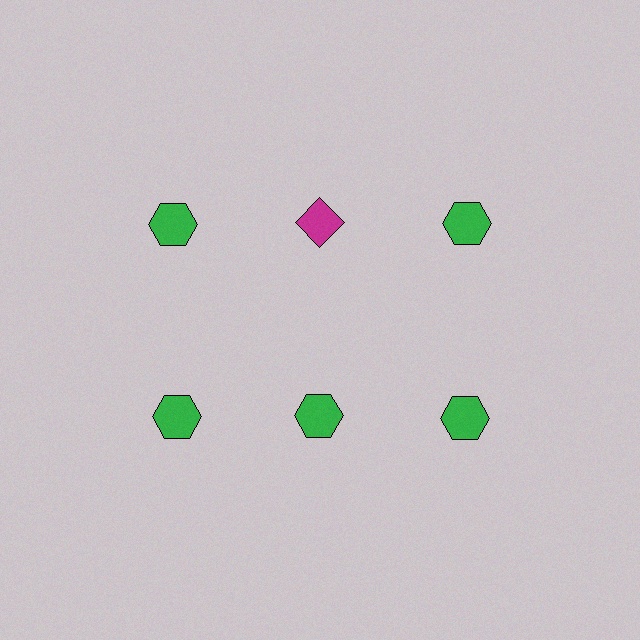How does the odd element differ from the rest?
It differs in both color (magenta instead of green) and shape (diamond instead of hexagon).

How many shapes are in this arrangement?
There are 6 shapes arranged in a grid pattern.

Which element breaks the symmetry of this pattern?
The magenta diamond in the top row, second from left column breaks the symmetry. All other shapes are green hexagons.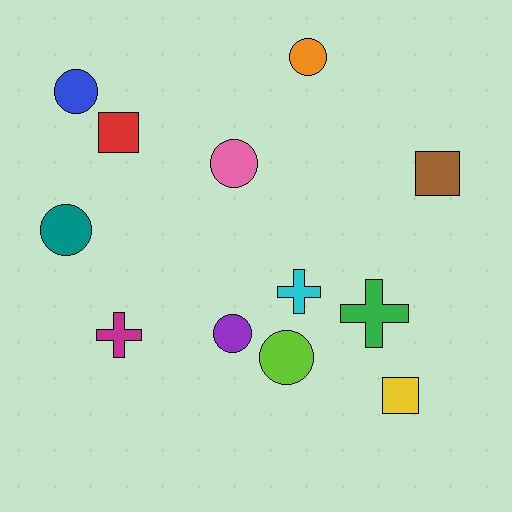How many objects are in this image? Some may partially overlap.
There are 12 objects.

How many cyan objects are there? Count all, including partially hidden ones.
There is 1 cyan object.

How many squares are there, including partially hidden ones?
There are 3 squares.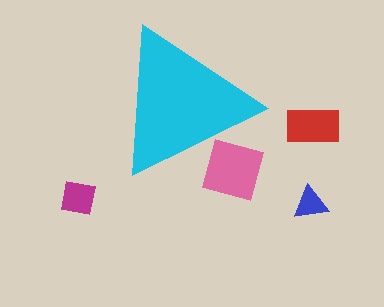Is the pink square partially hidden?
Yes, the pink square is partially hidden behind the cyan triangle.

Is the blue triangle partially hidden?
No, the blue triangle is fully visible.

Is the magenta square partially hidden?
No, the magenta square is fully visible.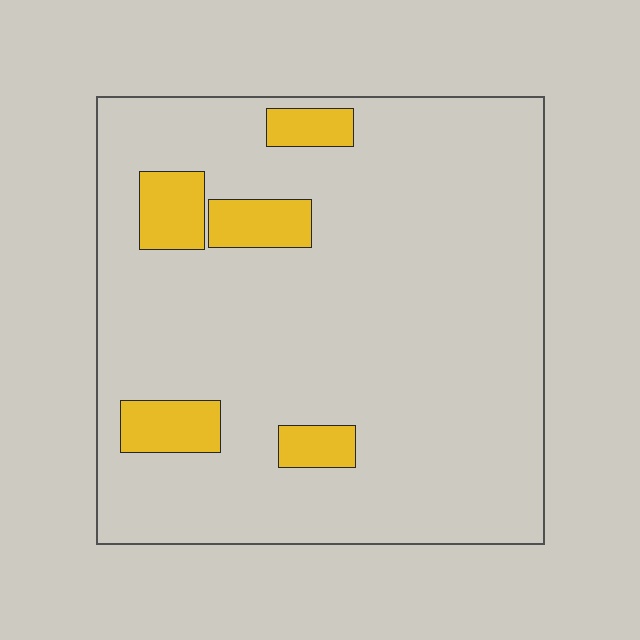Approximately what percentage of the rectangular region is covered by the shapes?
Approximately 10%.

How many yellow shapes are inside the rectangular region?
5.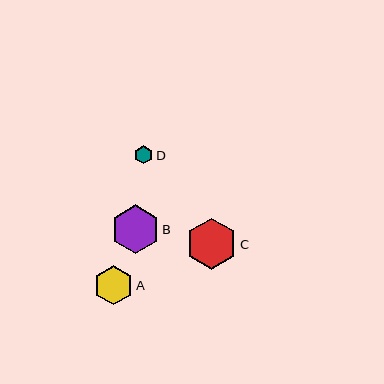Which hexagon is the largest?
Hexagon C is the largest with a size of approximately 51 pixels.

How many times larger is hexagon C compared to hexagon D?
Hexagon C is approximately 2.8 times the size of hexagon D.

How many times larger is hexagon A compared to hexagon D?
Hexagon A is approximately 2.1 times the size of hexagon D.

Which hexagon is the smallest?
Hexagon D is the smallest with a size of approximately 19 pixels.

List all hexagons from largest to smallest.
From largest to smallest: C, B, A, D.